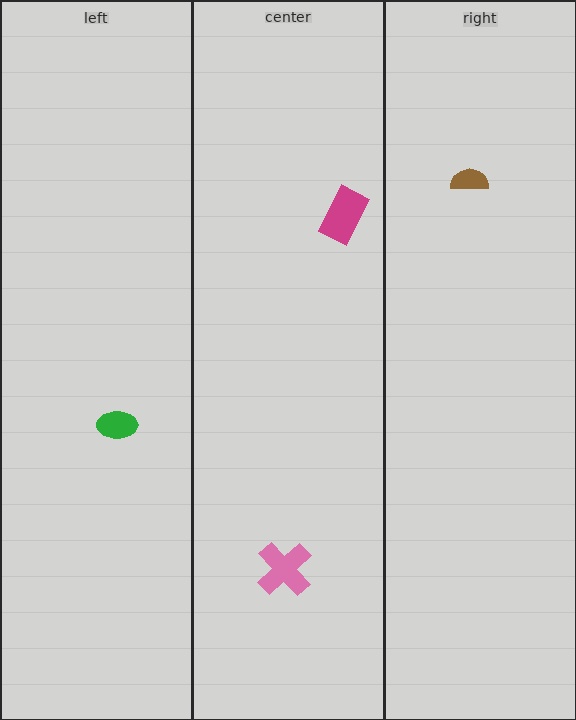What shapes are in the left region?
The green ellipse.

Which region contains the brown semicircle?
The right region.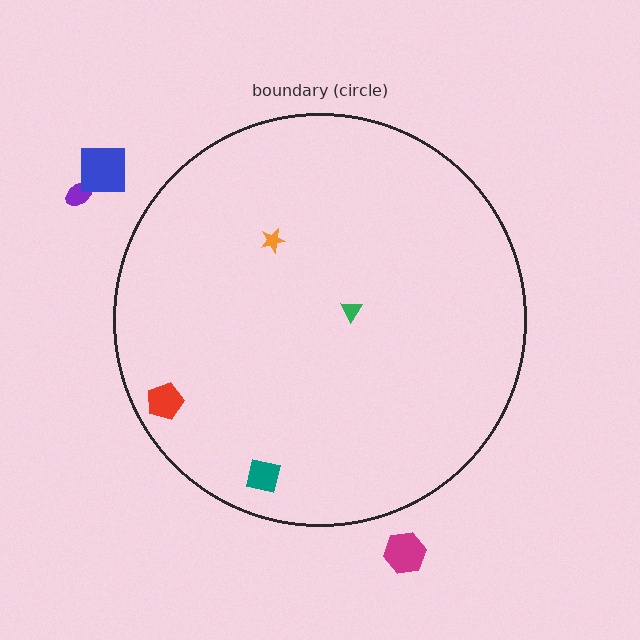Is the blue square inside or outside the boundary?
Outside.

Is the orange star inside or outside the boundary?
Inside.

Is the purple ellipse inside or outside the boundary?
Outside.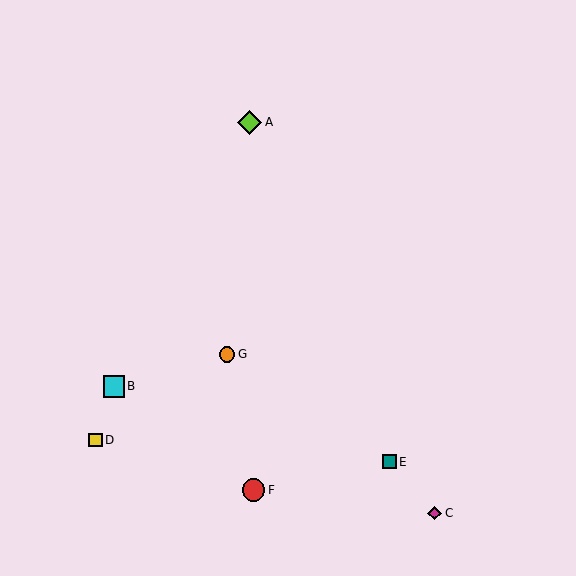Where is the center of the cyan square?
The center of the cyan square is at (114, 386).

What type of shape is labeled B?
Shape B is a cyan square.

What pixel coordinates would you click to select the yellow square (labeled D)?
Click at (95, 440) to select the yellow square D.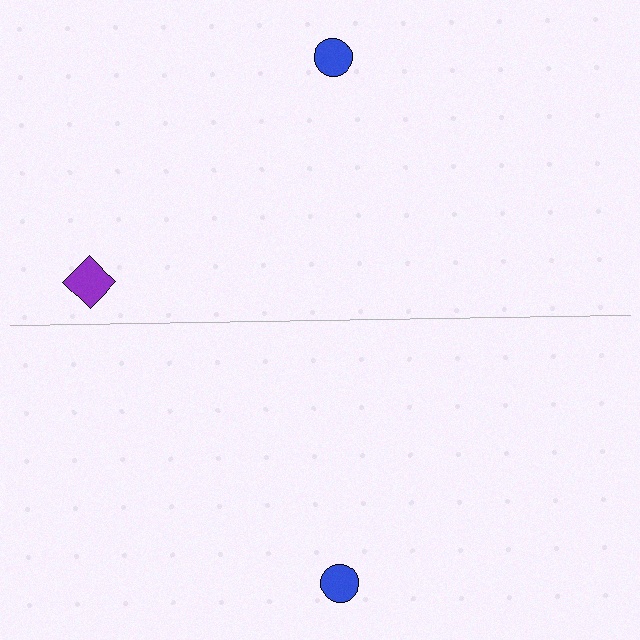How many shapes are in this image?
There are 3 shapes in this image.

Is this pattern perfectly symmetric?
No, the pattern is not perfectly symmetric. A purple diamond is missing from the bottom side.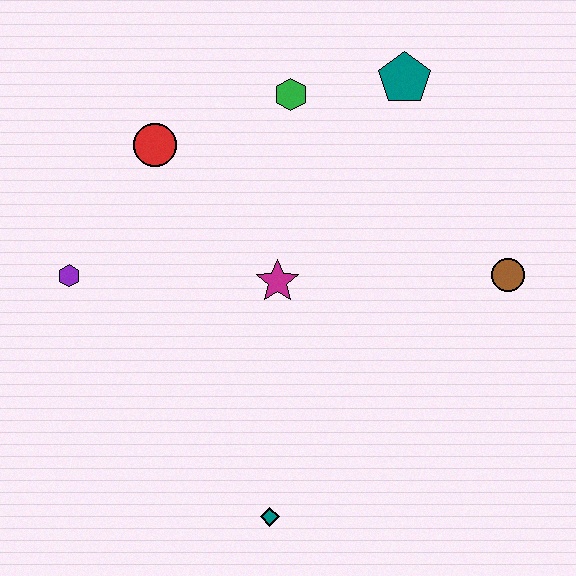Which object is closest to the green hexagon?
The teal pentagon is closest to the green hexagon.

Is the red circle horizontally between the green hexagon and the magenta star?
No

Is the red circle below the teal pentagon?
Yes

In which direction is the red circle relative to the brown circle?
The red circle is to the left of the brown circle.